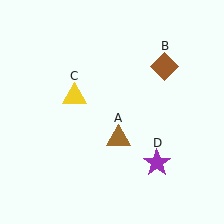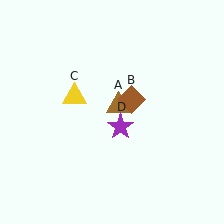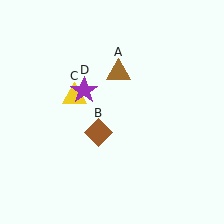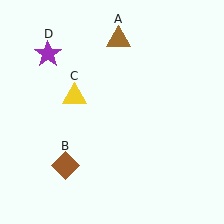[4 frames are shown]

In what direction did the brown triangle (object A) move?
The brown triangle (object A) moved up.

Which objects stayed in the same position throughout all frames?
Yellow triangle (object C) remained stationary.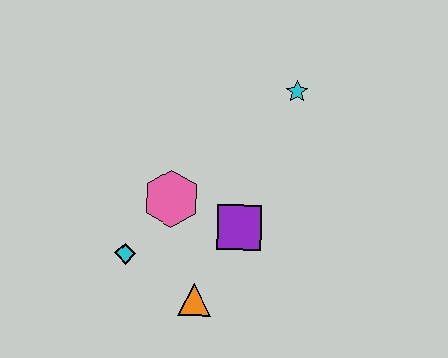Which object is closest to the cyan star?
The purple square is closest to the cyan star.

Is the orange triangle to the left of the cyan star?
Yes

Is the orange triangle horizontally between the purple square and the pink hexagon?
Yes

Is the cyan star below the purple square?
No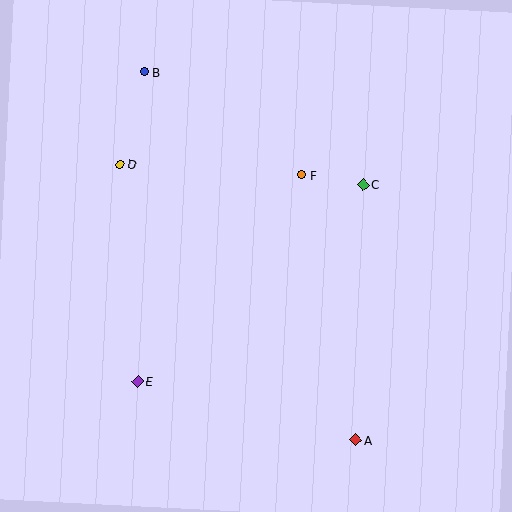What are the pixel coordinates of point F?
Point F is at (302, 175).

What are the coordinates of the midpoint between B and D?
The midpoint between B and D is at (132, 118).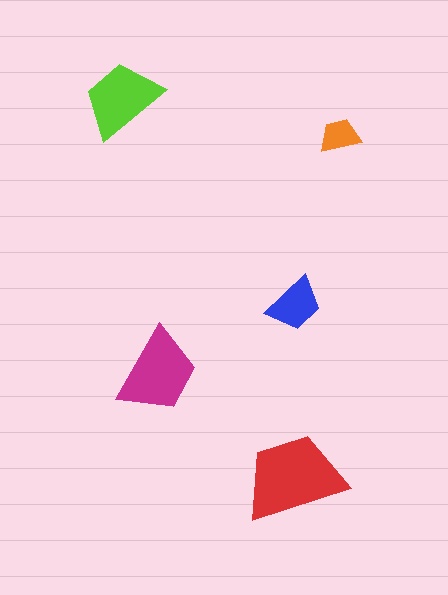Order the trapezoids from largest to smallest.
the red one, the magenta one, the lime one, the blue one, the orange one.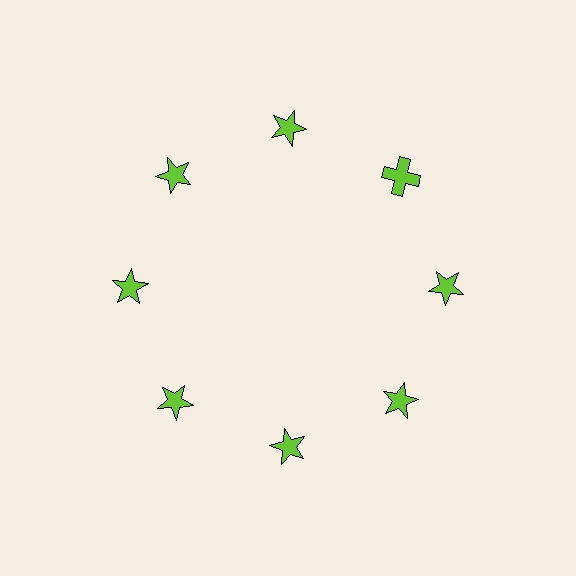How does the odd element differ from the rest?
It has a different shape: cross instead of star.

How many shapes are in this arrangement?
There are 8 shapes arranged in a ring pattern.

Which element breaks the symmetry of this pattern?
The lime cross at roughly the 2 o'clock position breaks the symmetry. All other shapes are lime stars.